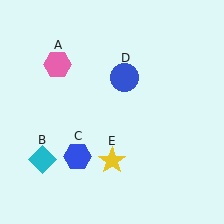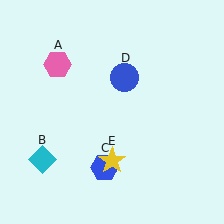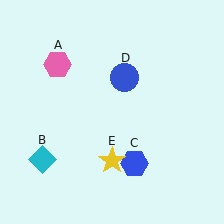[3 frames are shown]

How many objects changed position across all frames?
1 object changed position: blue hexagon (object C).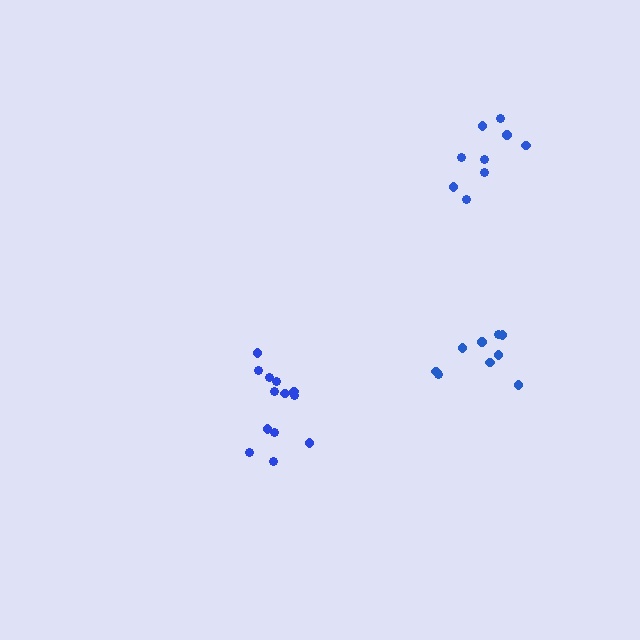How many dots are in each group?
Group 1: 13 dots, Group 2: 9 dots, Group 3: 9 dots (31 total).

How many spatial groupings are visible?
There are 3 spatial groupings.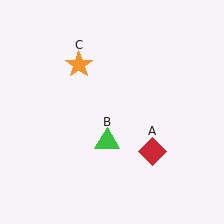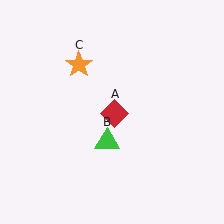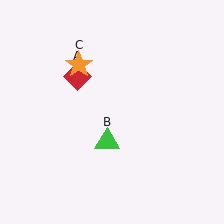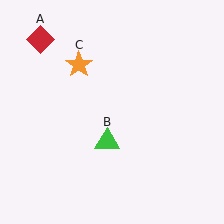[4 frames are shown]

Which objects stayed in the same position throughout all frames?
Green triangle (object B) and orange star (object C) remained stationary.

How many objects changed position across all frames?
1 object changed position: red diamond (object A).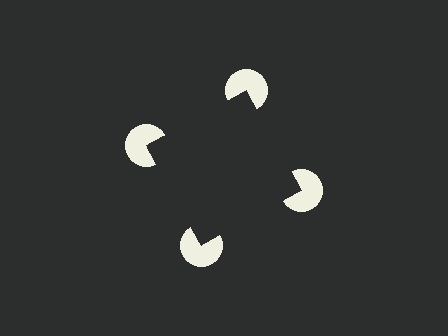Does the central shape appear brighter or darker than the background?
It typically appears slightly darker than the background, even though no actual brightness change is drawn.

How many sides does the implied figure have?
4 sides.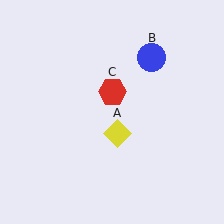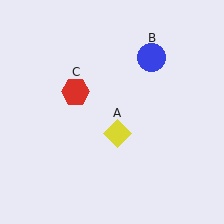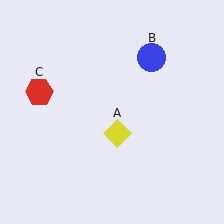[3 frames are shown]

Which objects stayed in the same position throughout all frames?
Yellow diamond (object A) and blue circle (object B) remained stationary.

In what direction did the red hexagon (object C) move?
The red hexagon (object C) moved left.